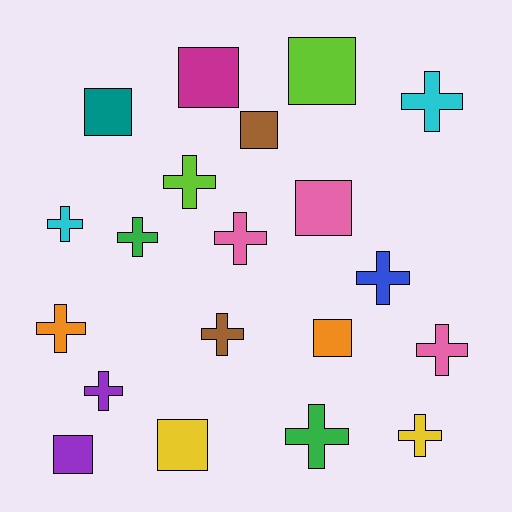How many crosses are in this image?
There are 12 crosses.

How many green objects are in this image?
There are 2 green objects.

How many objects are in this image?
There are 20 objects.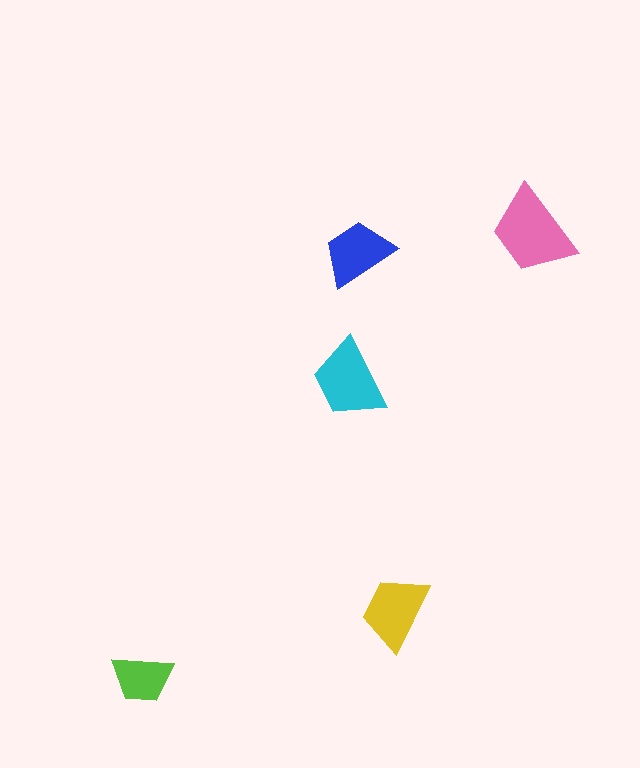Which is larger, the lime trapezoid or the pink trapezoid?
The pink one.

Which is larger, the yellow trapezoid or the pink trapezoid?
The pink one.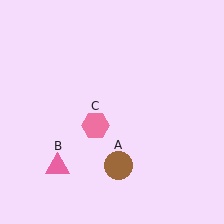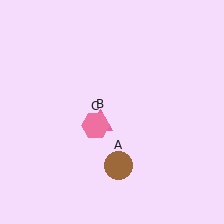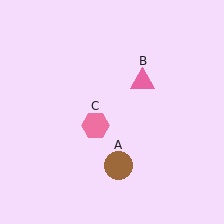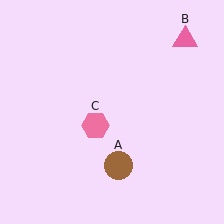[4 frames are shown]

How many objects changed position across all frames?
1 object changed position: pink triangle (object B).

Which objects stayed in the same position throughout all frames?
Brown circle (object A) and pink hexagon (object C) remained stationary.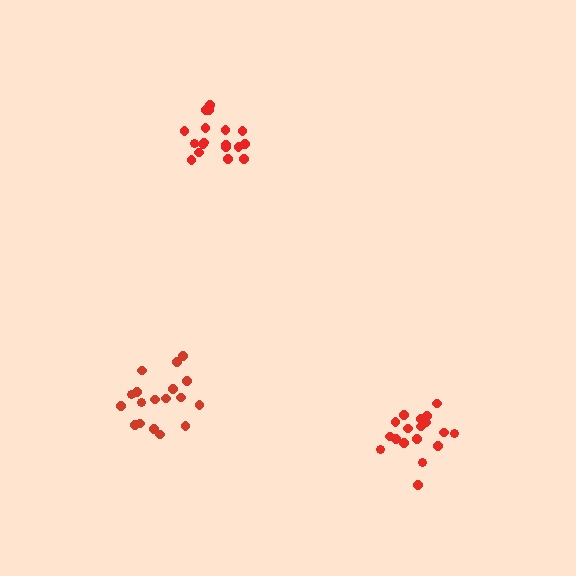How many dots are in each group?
Group 1: 18 dots, Group 2: 18 dots, Group 3: 18 dots (54 total).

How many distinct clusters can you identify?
There are 3 distinct clusters.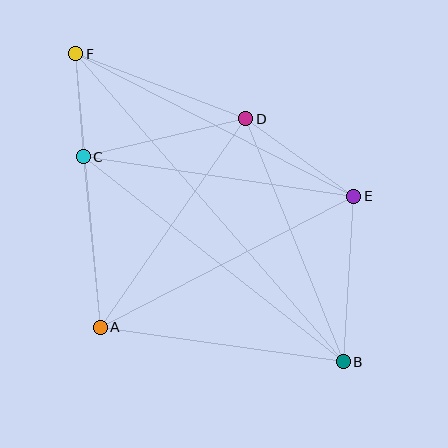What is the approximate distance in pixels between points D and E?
The distance between D and E is approximately 133 pixels.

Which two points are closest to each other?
Points C and F are closest to each other.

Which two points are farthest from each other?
Points B and F are farthest from each other.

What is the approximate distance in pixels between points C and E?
The distance between C and E is approximately 273 pixels.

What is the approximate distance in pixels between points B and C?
The distance between B and C is approximately 331 pixels.